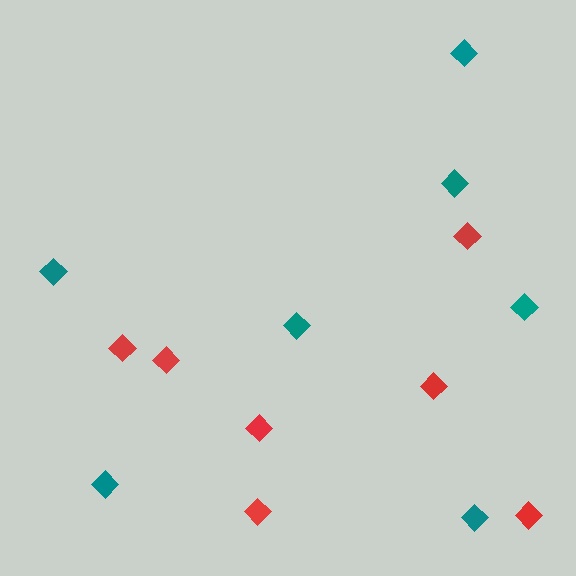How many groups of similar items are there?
There are 2 groups: one group of red diamonds (7) and one group of teal diamonds (7).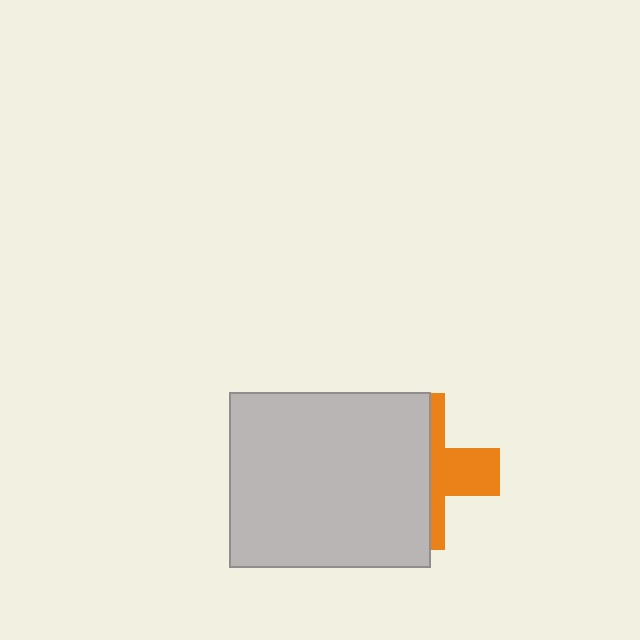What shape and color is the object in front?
The object in front is a light gray rectangle.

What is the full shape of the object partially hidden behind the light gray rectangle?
The partially hidden object is an orange cross.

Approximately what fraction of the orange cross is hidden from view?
Roughly 63% of the orange cross is hidden behind the light gray rectangle.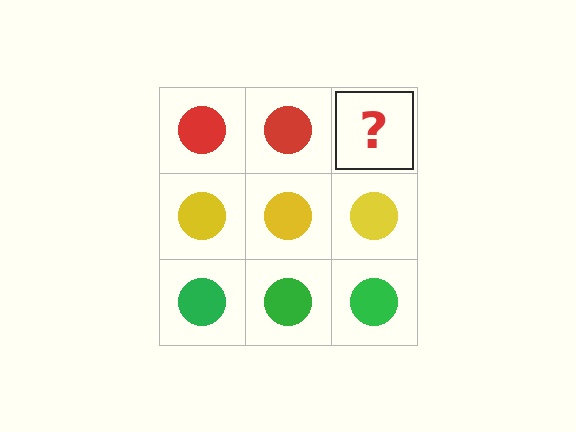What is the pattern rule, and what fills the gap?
The rule is that each row has a consistent color. The gap should be filled with a red circle.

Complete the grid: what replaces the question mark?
The question mark should be replaced with a red circle.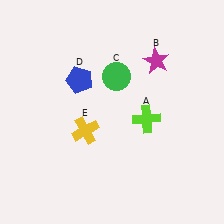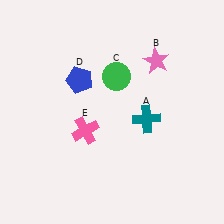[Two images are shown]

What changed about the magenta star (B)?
In Image 1, B is magenta. In Image 2, it changed to pink.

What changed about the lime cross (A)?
In Image 1, A is lime. In Image 2, it changed to teal.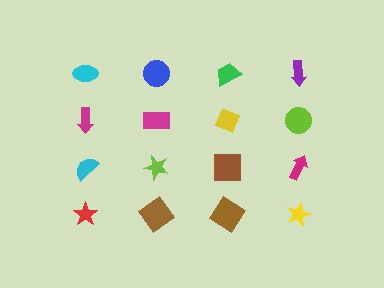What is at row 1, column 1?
A cyan ellipse.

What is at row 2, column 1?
A magenta arrow.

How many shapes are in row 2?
4 shapes.